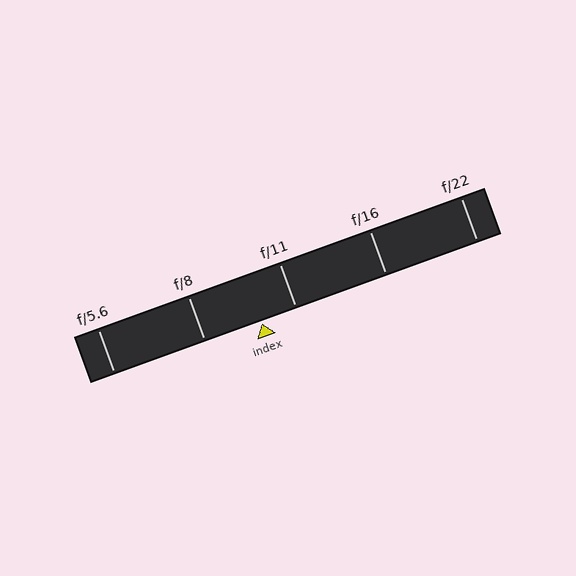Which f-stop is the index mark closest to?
The index mark is closest to f/11.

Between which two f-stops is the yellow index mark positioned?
The index mark is between f/8 and f/11.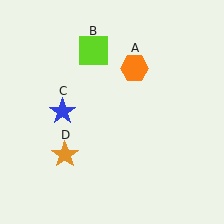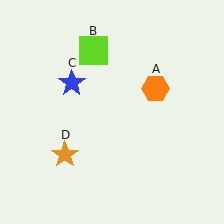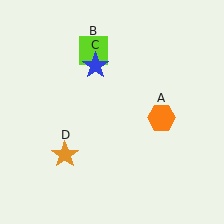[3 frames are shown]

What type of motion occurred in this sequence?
The orange hexagon (object A), blue star (object C) rotated clockwise around the center of the scene.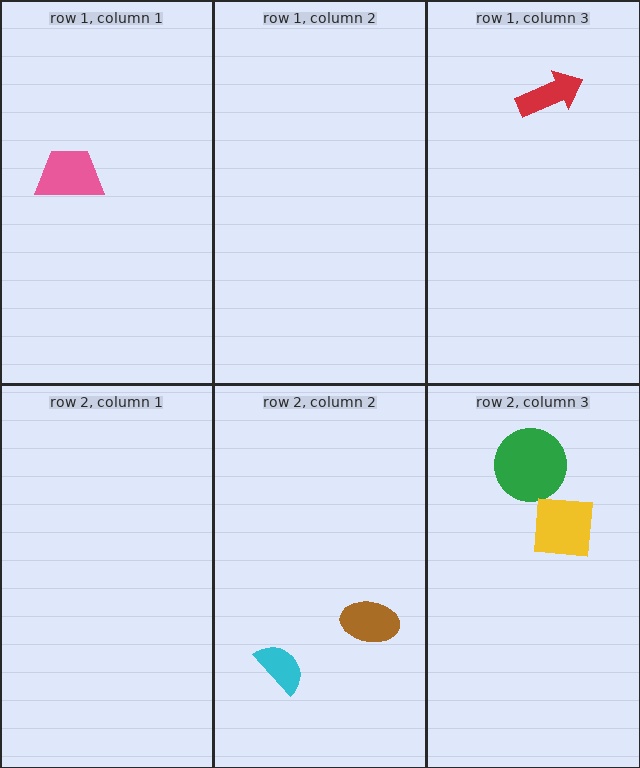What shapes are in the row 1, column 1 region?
The pink trapezoid.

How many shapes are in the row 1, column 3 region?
1.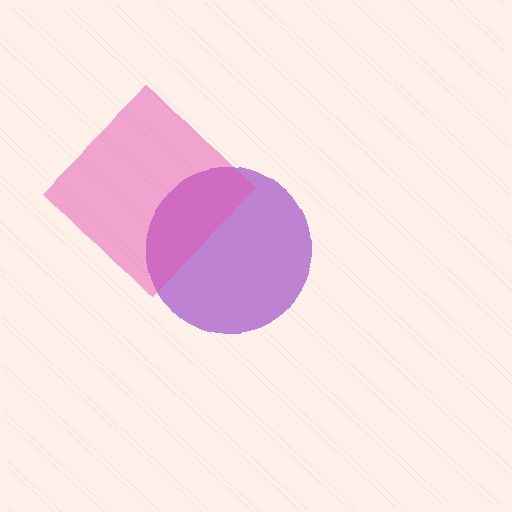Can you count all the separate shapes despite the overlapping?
Yes, there are 2 separate shapes.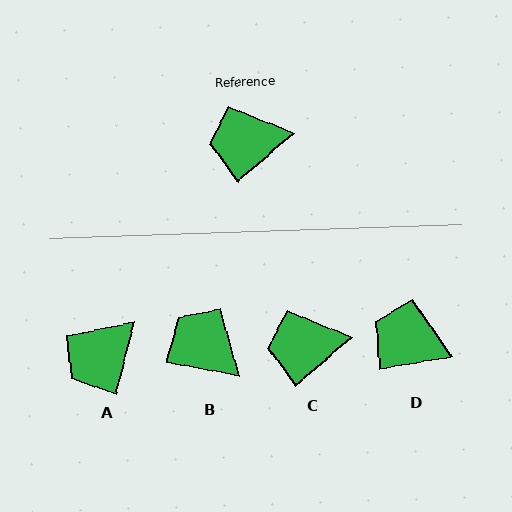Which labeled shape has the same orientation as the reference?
C.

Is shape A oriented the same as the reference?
No, it is off by about 35 degrees.